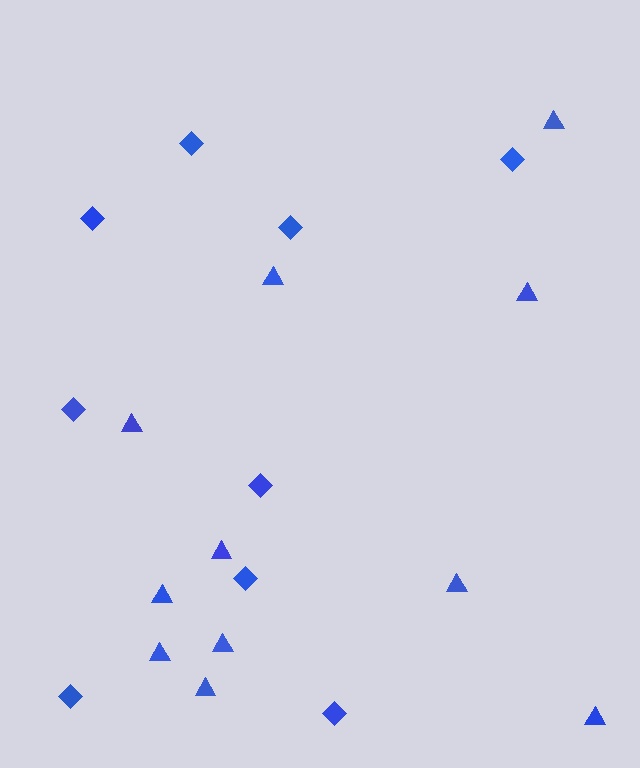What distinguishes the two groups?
There are 2 groups: one group of diamonds (9) and one group of triangles (11).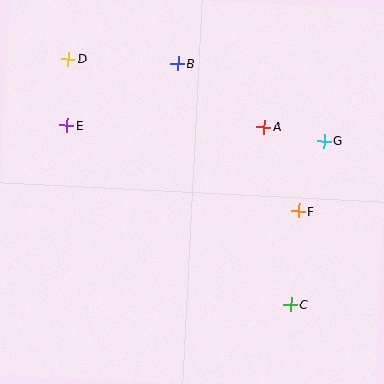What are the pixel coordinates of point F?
Point F is at (298, 211).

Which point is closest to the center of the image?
Point A at (264, 127) is closest to the center.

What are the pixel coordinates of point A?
Point A is at (264, 127).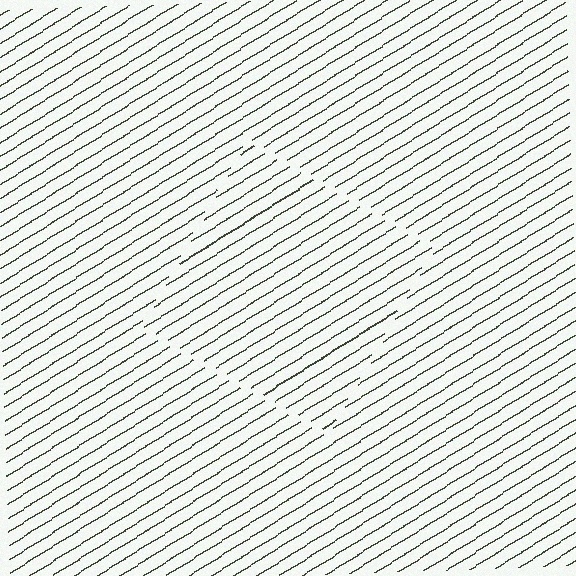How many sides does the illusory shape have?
4 sides — the line-ends trace a square.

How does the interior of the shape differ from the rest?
The interior of the shape contains the same grating, shifted by half a period — the contour is defined by the phase discontinuity where line-ends from the inner and outer gratings abut.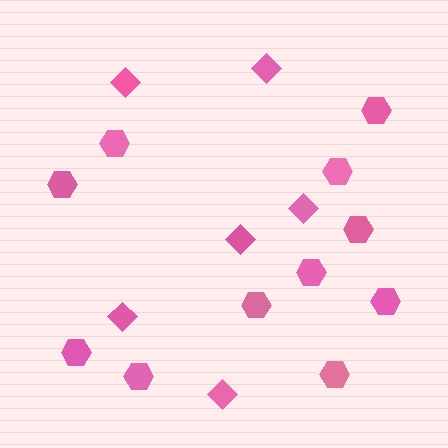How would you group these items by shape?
There are 2 groups: one group of hexagons (11) and one group of diamonds (6).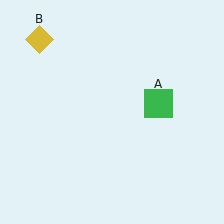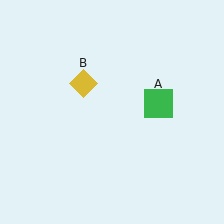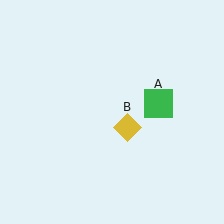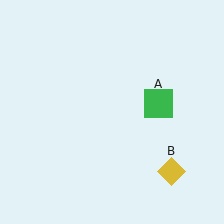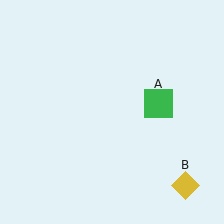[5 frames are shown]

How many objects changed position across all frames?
1 object changed position: yellow diamond (object B).